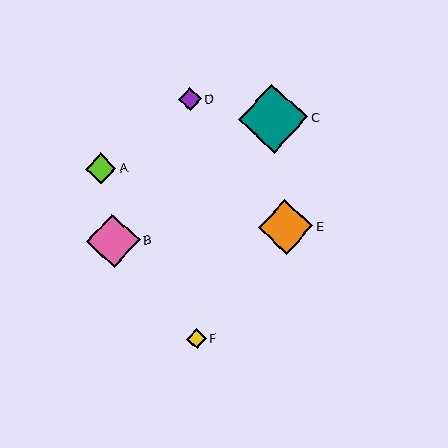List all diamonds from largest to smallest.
From largest to smallest: C, E, B, A, D, F.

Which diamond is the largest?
Diamond C is the largest with a size of approximately 69 pixels.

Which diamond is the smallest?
Diamond F is the smallest with a size of approximately 20 pixels.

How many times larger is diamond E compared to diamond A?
Diamond E is approximately 1.8 times the size of diamond A.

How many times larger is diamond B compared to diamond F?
Diamond B is approximately 2.7 times the size of diamond F.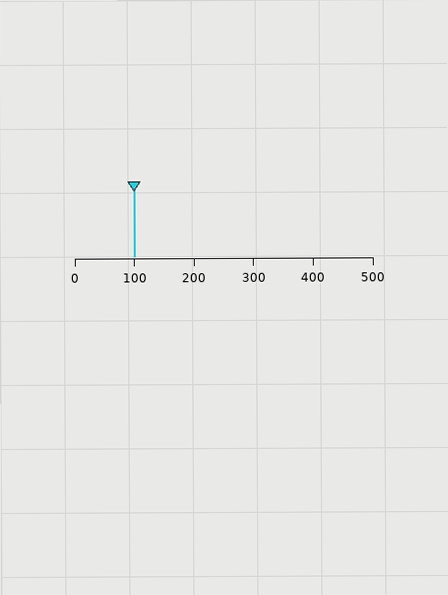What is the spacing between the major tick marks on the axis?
The major ticks are spaced 100 apart.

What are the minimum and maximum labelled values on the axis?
The axis runs from 0 to 500.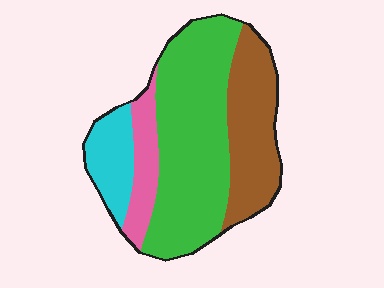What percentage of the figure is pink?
Pink covers about 10% of the figure.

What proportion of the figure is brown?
Brown covers 26% of the figure.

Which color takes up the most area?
Green, at roughly 50%.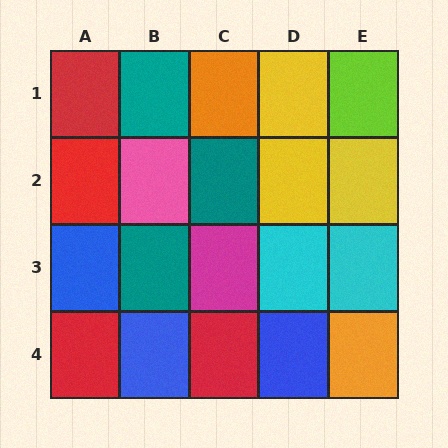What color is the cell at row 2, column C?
Teal.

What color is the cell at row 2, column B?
Pink.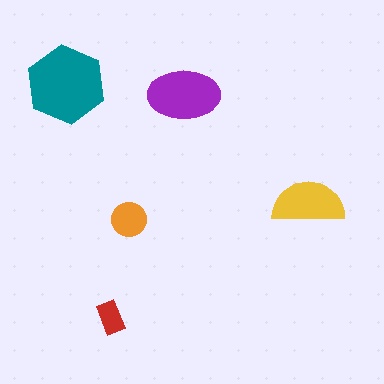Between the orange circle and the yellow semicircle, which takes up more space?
The yellow semicircle.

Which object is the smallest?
The red rectangle.